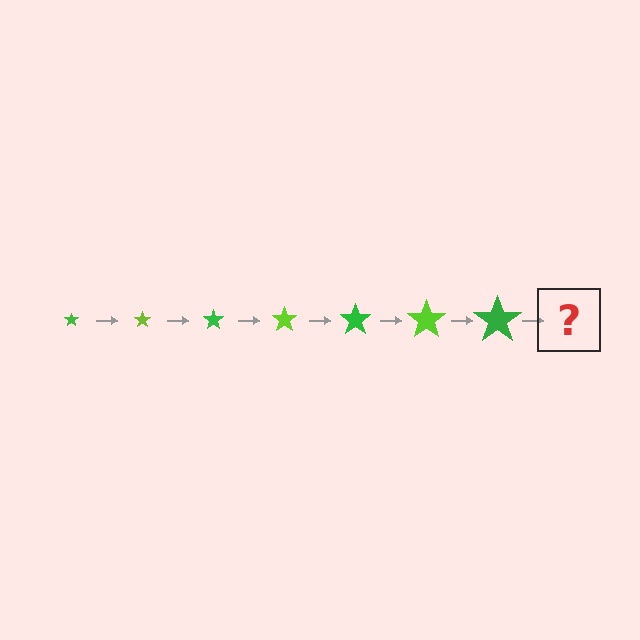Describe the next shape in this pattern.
It should be a lime star, larger than the previous one.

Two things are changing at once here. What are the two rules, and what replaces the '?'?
The two rules are that the star grows larger each step and the color cycles through green and lime. The '?' should be a lime star, larger than the previous one.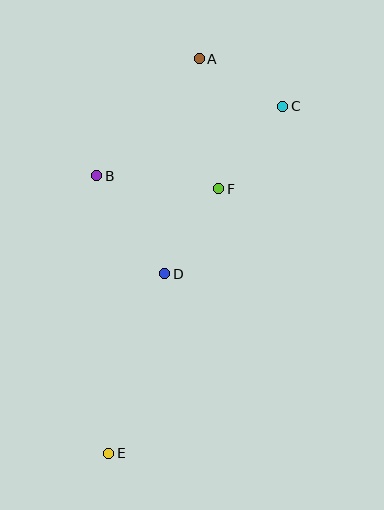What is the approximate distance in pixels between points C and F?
The distance between C and F is approximately 104 pixels.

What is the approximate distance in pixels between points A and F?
The distance between A and F is approximately 131 pixels.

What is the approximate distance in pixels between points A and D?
The distance between A and D is approximately 218 pixels.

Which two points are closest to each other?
Points A and C are closest to each other.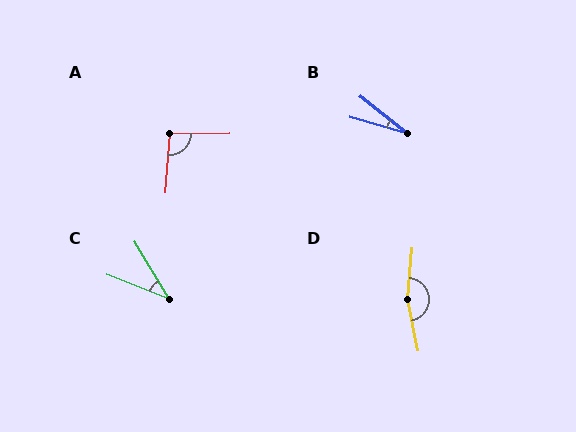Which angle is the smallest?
B, at approximately 23 degrees.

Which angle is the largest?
D, at approximately 163 degrees.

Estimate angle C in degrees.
Approximately 37 degrees.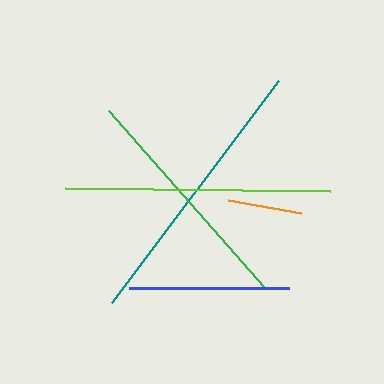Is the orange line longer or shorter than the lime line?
The lime line is longer than the orange line.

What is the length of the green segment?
The green segment is approximately 236 pixels long.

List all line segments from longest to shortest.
From longest to shortest: teal, lime, green, blue, orange.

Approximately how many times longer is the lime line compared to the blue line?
The lime line is approximately 1.7 times the length of the blue line.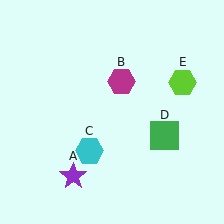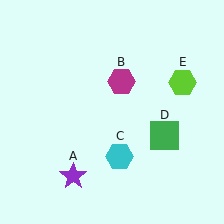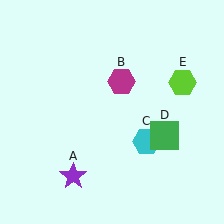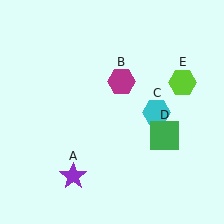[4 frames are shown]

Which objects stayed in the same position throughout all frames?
Purple star (object A) and magenta hexagon (object B) and green square (object D) and lime hexagon (object E) remained stationary.